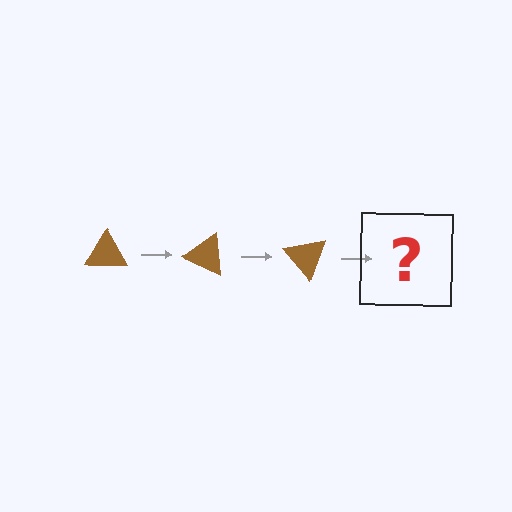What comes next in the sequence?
The next element should be a brown triangle rotated 75 degrees.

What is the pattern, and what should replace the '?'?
The pattern is that the triangle rotates 25 degrees each step. The '?' should be a brown triangle rotated 75 degrees.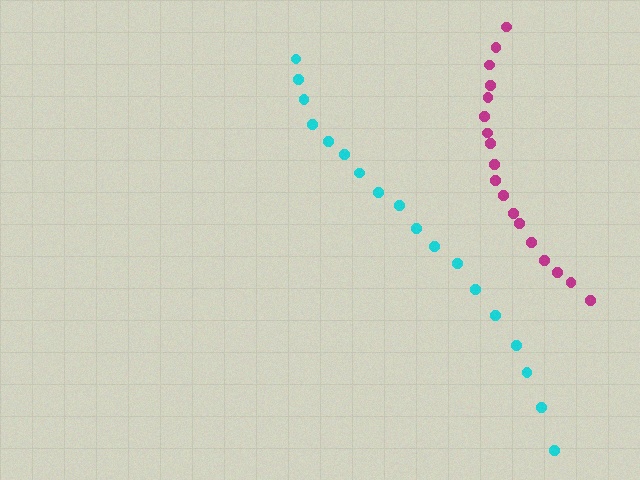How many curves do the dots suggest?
There are 2 distinct paths.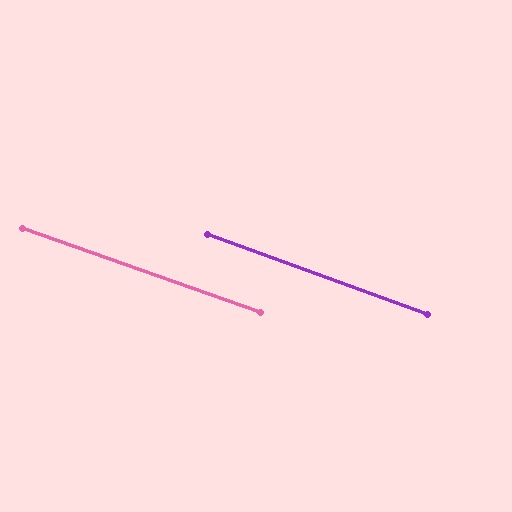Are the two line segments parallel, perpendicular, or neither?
Parallel — their directions differ by only 0.4°.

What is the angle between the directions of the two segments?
Approximately 0 degrees.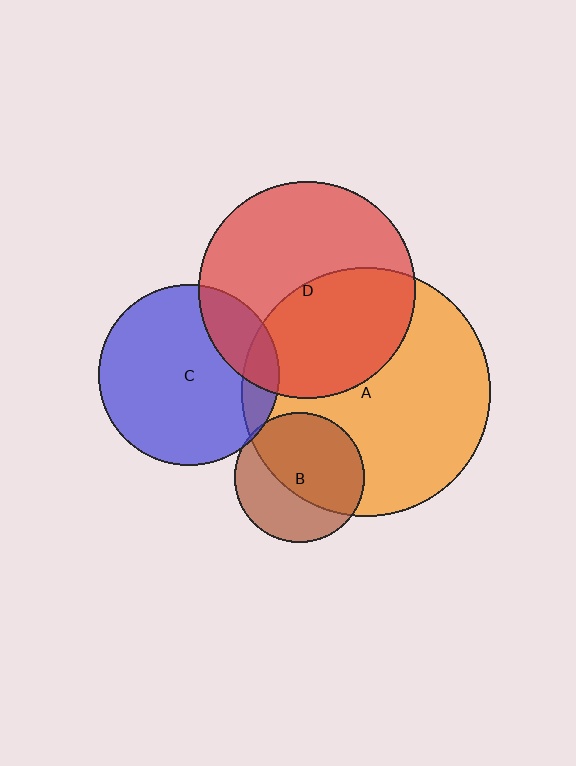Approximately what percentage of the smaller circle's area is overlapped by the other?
Approximately 5%.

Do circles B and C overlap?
Yes.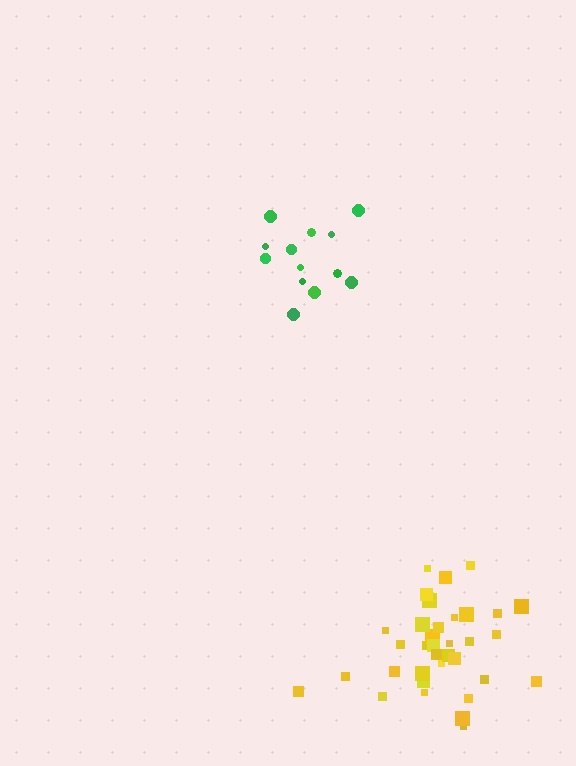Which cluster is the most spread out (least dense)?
Green.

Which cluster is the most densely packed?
Yellow.